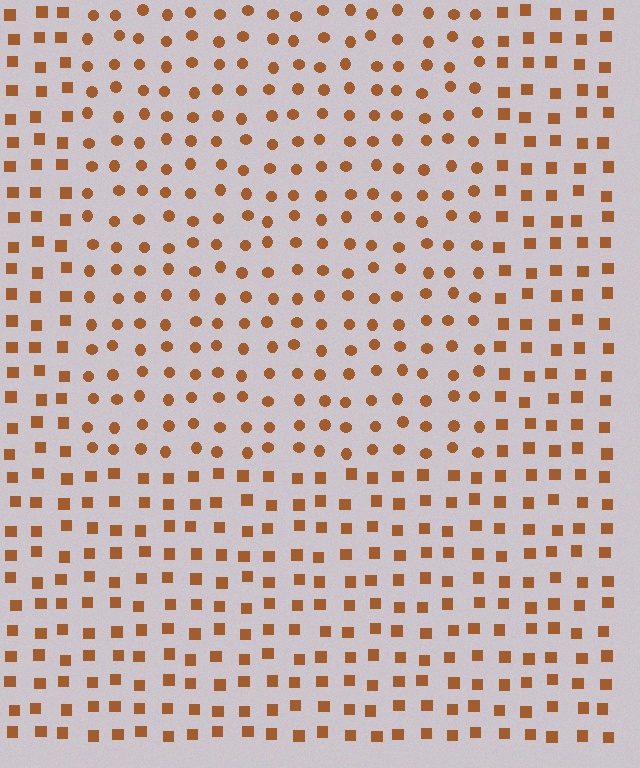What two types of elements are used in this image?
The image uses circles inside the rectangle region and squares outside it.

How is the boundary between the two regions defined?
The boundary is defined by a change in element shape: circles inside vs. squares outside. All elements share the same color and spacing.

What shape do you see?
I see a rectangle.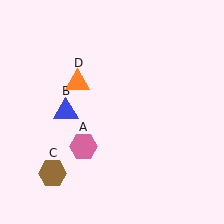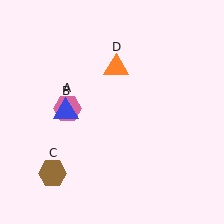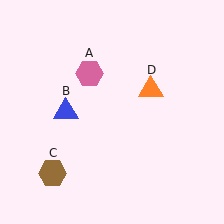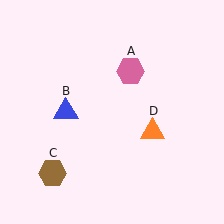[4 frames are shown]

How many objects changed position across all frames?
2 objects changed position: pink hexagon (object A), orange triangle (object D).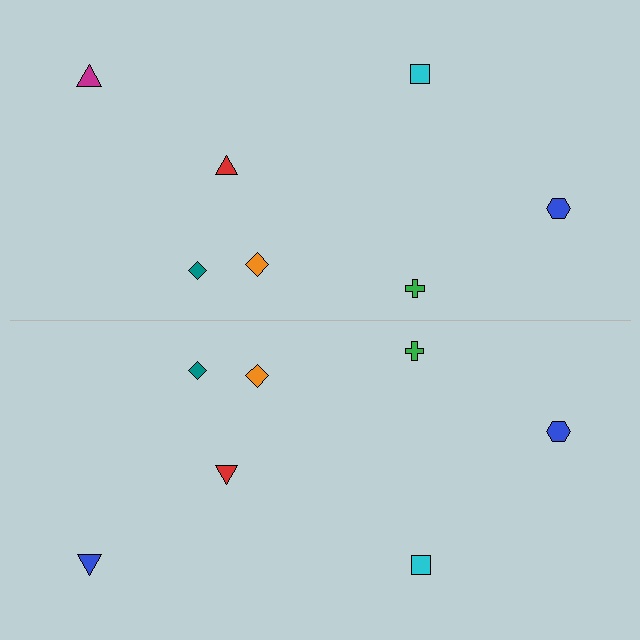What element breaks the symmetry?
The blue triangle on the bottom side breaks the symmetry — its mirror counterpart is magenta.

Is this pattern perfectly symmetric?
No, the pattern is not perfectly symmetric. The blue triangle on the bottom side breaks the symmetry — its mirror counterpart is magenta.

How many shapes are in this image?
There are 14 shapes in this image.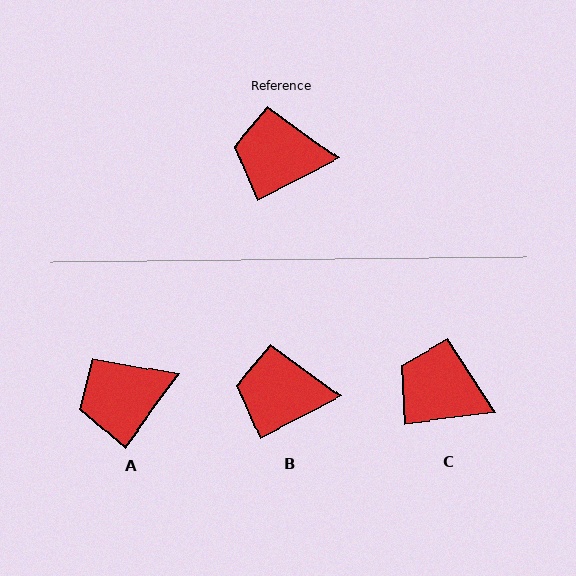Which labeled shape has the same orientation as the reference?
B.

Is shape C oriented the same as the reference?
No, it is off by about 21 degrees.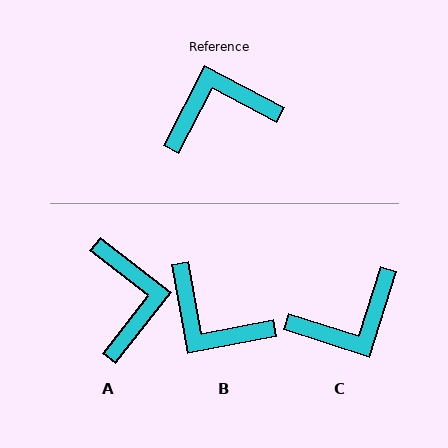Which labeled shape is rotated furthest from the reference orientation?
C, about 170 degrees away.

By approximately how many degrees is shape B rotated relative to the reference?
Approximately 128 degrees counter-clockwise.